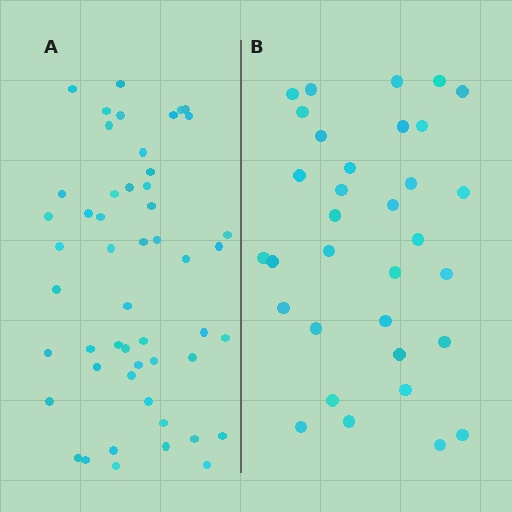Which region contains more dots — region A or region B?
Region A (the left region) has more dots.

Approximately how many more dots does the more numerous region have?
Region A has approximately 20 more dots than region B.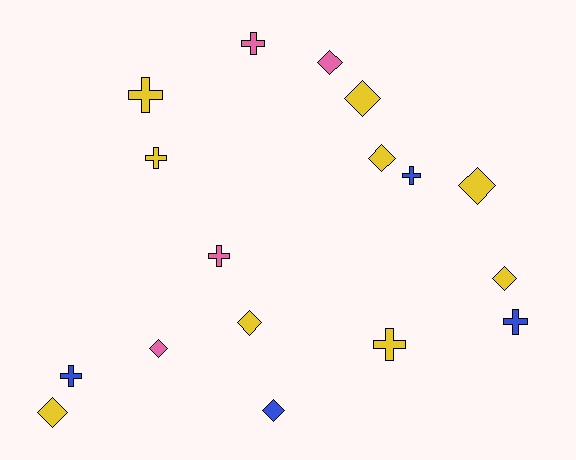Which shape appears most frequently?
Diamond, with 9 objects.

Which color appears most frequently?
Yellow, with 9 objects.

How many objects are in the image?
There are 17 objects.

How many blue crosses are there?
There are 3 blue crosses.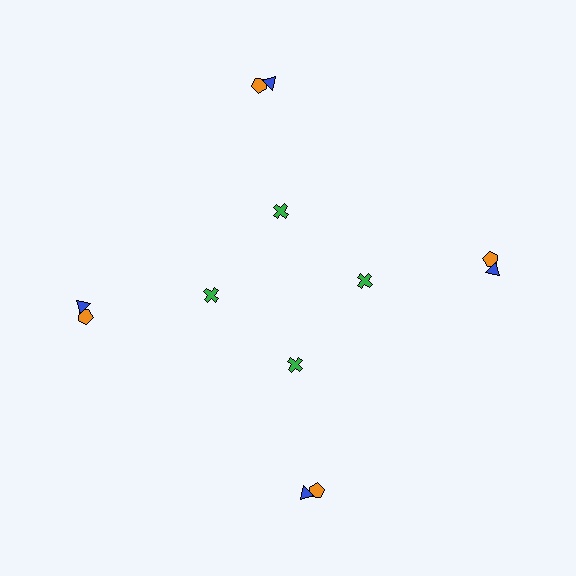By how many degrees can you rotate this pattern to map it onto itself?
The pattern maps onto itself every 90 degrees of rotation.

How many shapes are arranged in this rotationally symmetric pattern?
There are 12 shapes, arranged in 4 groups of 3.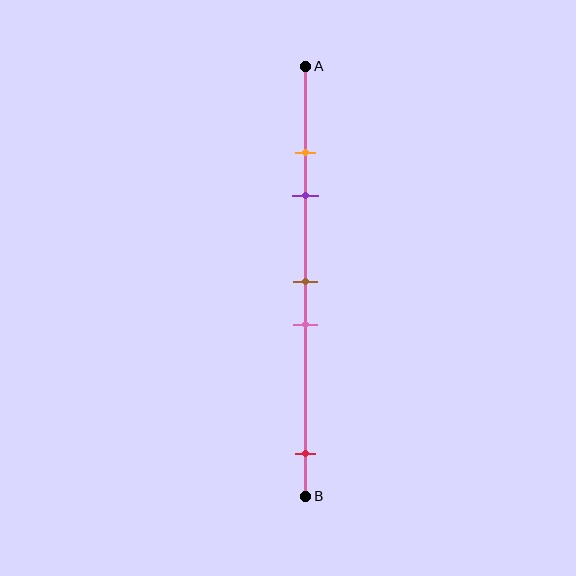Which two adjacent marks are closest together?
The orange and purple marks are the closest adjacent pair.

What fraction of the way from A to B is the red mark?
The red mark is approximately 90% (0.9) of the way from A to B.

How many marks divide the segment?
There are 5 marks dividing the segment.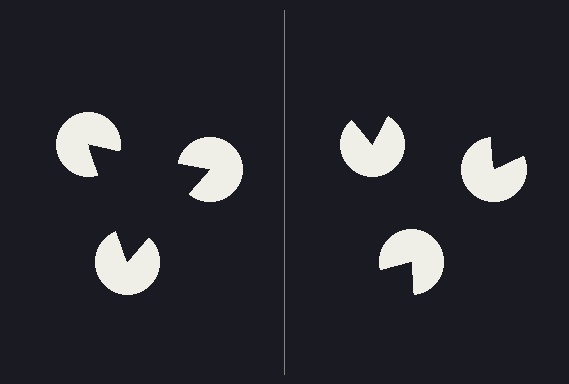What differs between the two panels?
The pac-man discs are positioned identically on both sides; only the wedge orientations differ. On the left they align to a triangle; on the right they are misaligned.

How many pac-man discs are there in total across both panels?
6 — 3 on each side.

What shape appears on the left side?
An illusory triangle.